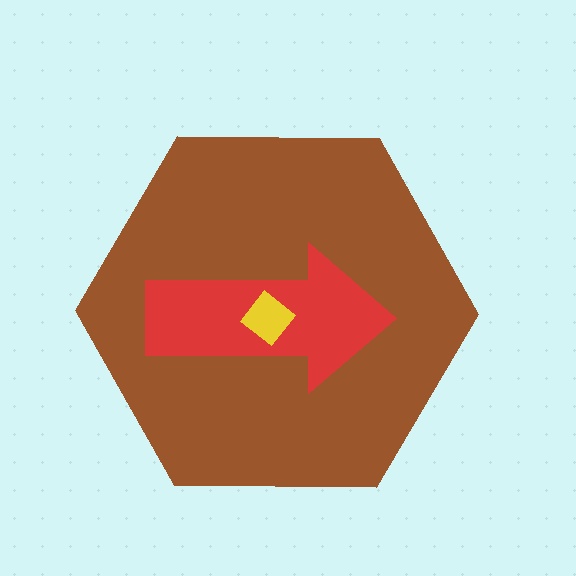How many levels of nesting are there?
3.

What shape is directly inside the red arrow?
The yellow diamond.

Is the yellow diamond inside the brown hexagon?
Yes.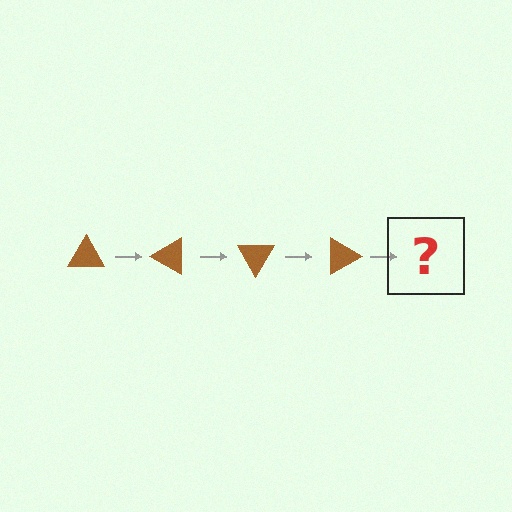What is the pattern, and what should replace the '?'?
The pattern is that the triangle rotates 30 degrees each step. The '?' should be a brown triangle rotated 120 degrees.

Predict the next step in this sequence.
The next step is a brown triangle rotated 120 degrees.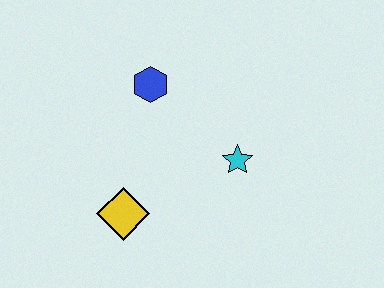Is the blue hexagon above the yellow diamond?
Yes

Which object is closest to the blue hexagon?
The cyan star is closest to the blue hexagon.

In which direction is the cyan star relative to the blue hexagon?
The cyan star is to the right of the blue hexagon.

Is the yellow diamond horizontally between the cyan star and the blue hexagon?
No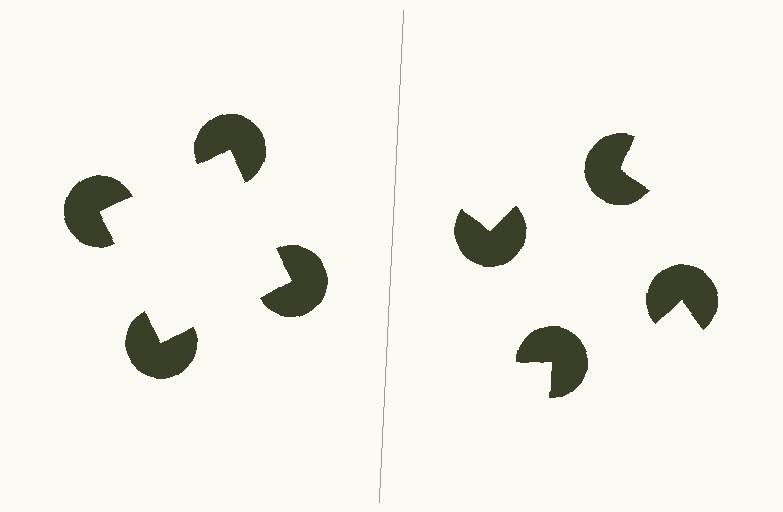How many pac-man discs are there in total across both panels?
8 — 4 on each side.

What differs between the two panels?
The pac-man discs are positioned identically on both sides; only the wedge orientations differ. On the left they align to a square; on the right they are misaligned.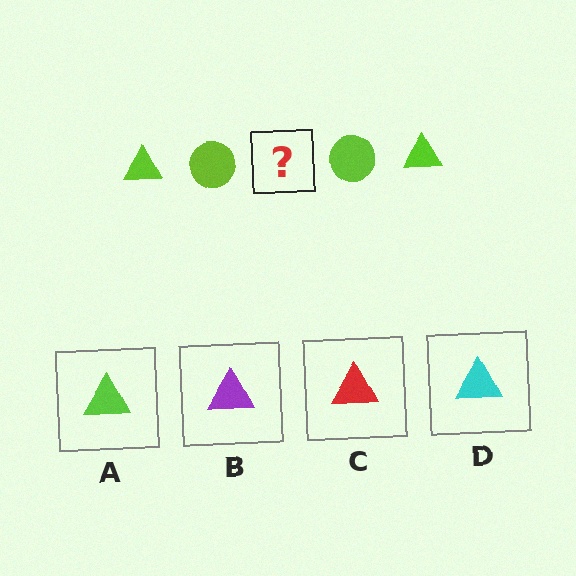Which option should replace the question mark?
Option A.